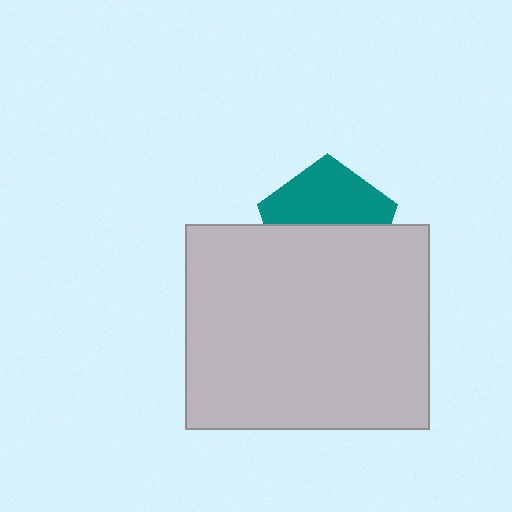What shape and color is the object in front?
The object in front is a light gray rectangle.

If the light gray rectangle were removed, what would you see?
You would see the complete teal pentagon.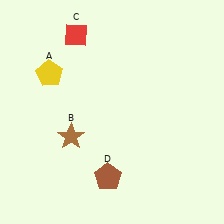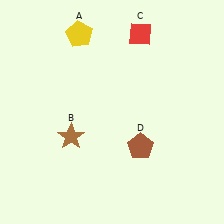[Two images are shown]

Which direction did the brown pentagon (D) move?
The brown pentagon (D) moved right.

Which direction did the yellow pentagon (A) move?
The yellow pentagon (A) moved up.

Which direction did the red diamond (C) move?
The red diamond (C) moved right.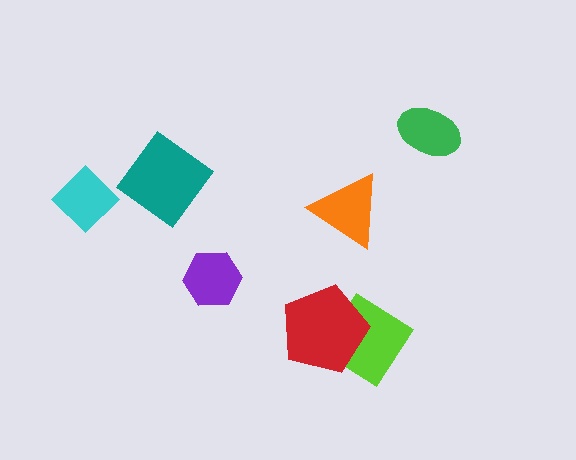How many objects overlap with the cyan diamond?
0 objects overlap with the cyan diamond.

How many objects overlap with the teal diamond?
0 objects overlap with the teal diamond.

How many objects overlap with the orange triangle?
0 objects overlap with the orange triangle.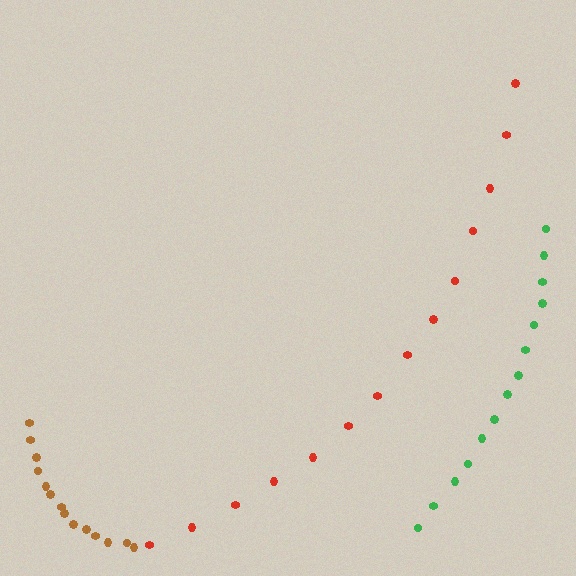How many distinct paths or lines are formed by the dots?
There are 3 distinct paths.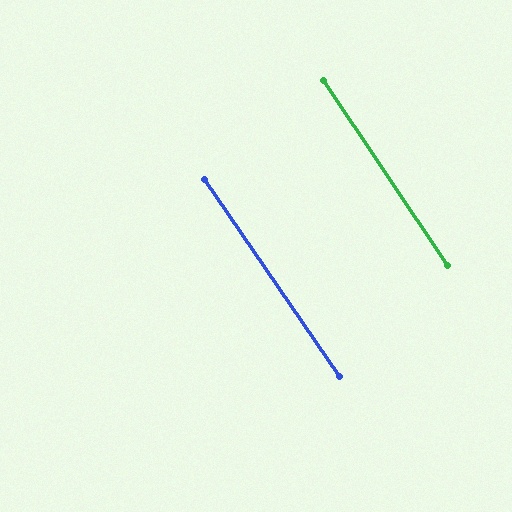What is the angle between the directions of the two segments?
Approximately 0 degrees.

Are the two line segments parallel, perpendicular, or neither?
Parallel — their directions differ by only 0.4°.